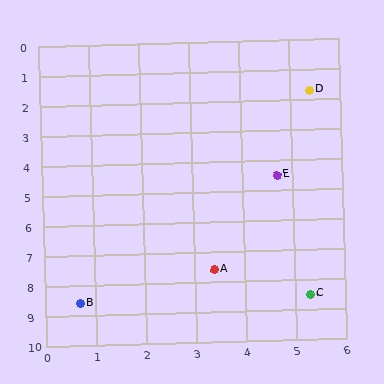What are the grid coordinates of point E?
Point E is at approximately (4.7, 4.5).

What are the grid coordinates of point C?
Point C is at approximately (5.3, 8.5).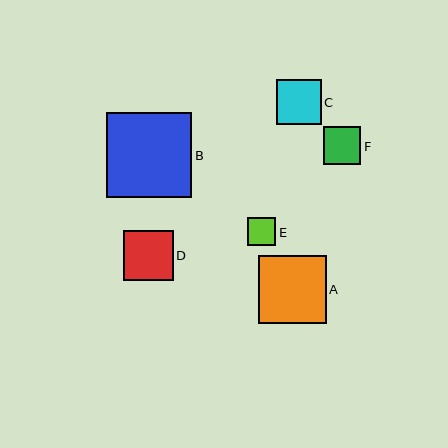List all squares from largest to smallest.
From largest to smallest: B, A, D, C, F, E.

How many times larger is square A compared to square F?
Square A is approximately 1.8 times the size of square F.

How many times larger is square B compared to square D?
Square B is approximately 1.7 times the size of square D.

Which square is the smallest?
Square E is the smallest with a size of approximately 28 pixels.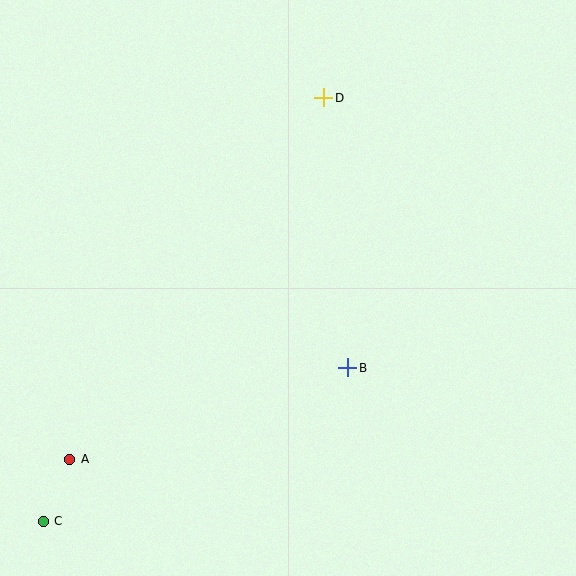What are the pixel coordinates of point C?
Point C is at (43, 521).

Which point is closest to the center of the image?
Point B at (348, 368) is closest to the center.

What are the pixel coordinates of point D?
Point D is at (324, 98).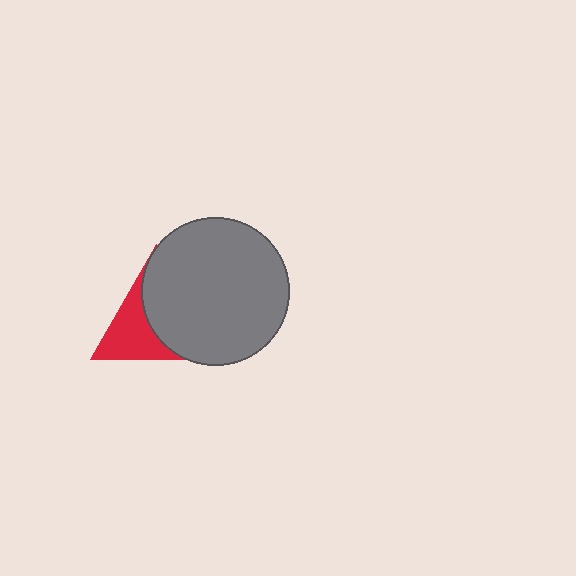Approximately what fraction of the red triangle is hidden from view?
Roughly 59% of the red triangle is hidden behind the gray circle.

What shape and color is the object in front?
The object in front is a gray circle.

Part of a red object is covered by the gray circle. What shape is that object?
It is a triangle.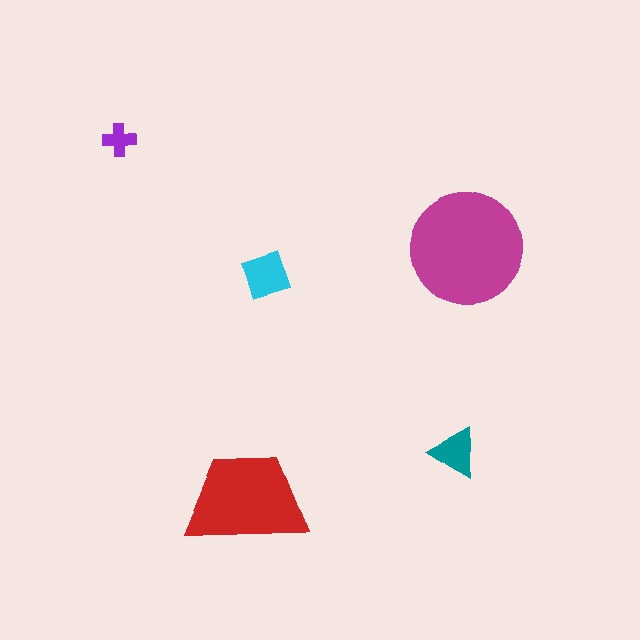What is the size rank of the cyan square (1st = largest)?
3rd.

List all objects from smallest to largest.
The purple cross, the teal triangle, the cyan square, the red trapezoid, the magenta circle.